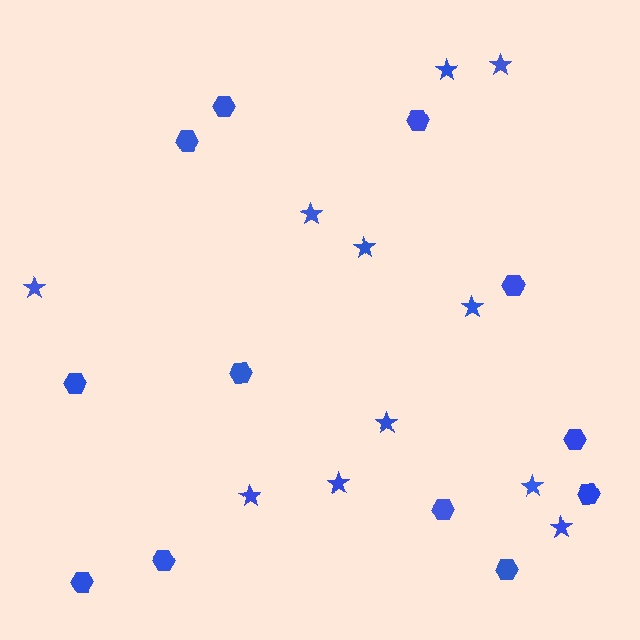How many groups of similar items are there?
There are 2 groups: one group of hexagons (12) and one group of stars (11).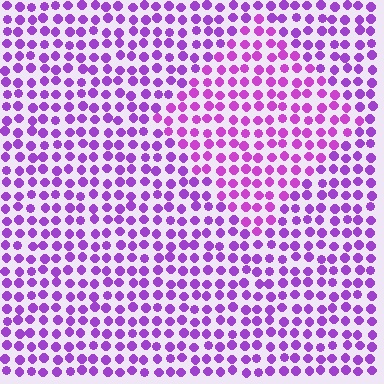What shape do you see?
I see a diamond.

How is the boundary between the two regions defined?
The boundary is defined purely by a slight shift in hue (about 19 degrees). Spacing, size, and orientation are identical on both sides.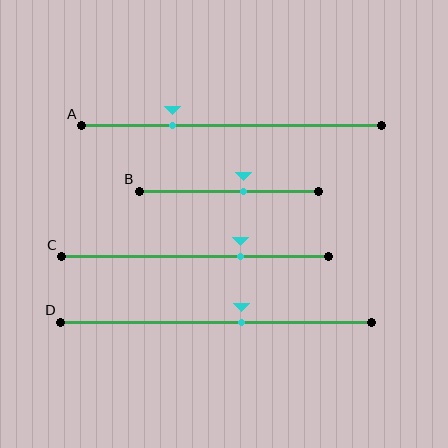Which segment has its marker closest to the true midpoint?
Segment B has its marker closest to the true midpoint.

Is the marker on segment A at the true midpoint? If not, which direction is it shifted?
No, the marker on segment A is shifted to the left by about 20% of the segment length.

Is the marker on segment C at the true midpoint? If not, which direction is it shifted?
No, the marker on segment C is shifted to the right by about 17% of the segment length.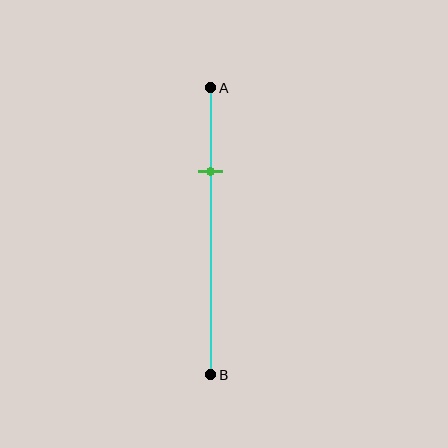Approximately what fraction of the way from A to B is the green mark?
The green mark is approximately 30% of the way from A to B.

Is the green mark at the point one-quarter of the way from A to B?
No, the mark is at about 30% from A, not at the 25% one-quarter point.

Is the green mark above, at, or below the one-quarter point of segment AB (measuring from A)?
The green mark is below the one-quarter point of segment AB.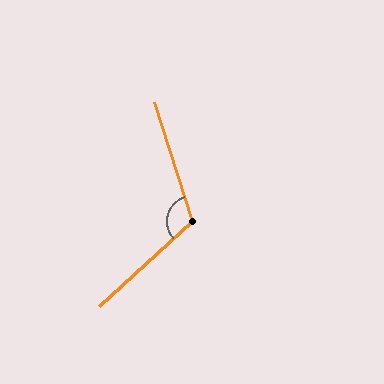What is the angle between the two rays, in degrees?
Approximately 115 degrees.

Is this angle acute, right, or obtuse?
It is obtuse.